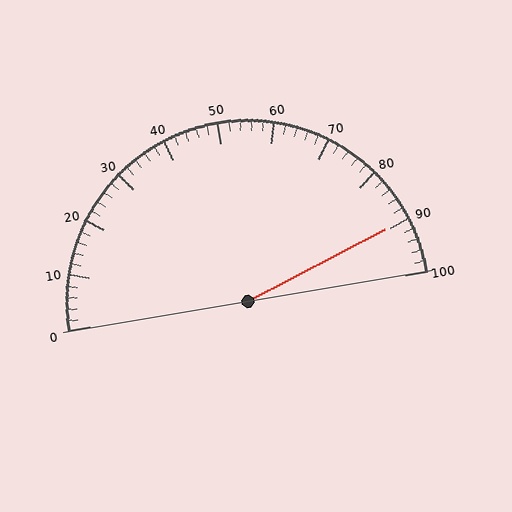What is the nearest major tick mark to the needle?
The nearest major tick mark is 90.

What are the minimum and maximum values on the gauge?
The gauge ranges from 0 to 100.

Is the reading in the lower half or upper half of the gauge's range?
The reading is in the upper half of the range (0 to 100).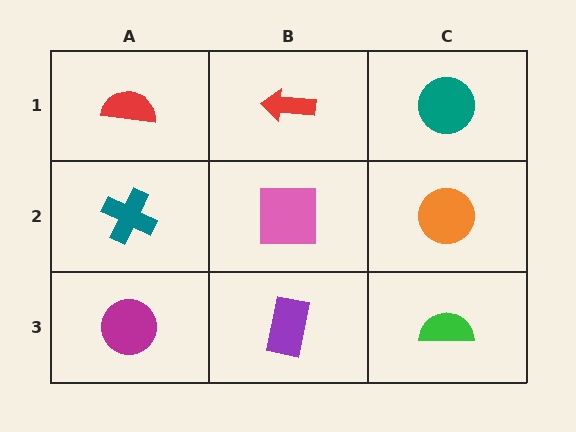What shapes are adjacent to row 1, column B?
A pink square (row 2, column B), a red semicircle (row 1, column A), a teal circle (row 1, column C).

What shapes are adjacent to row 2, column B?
A red arrow (row 1, column B), a purple rectangle (row 3, column B), a teal cross (row 2, column A), an orange circle (row 2, column C).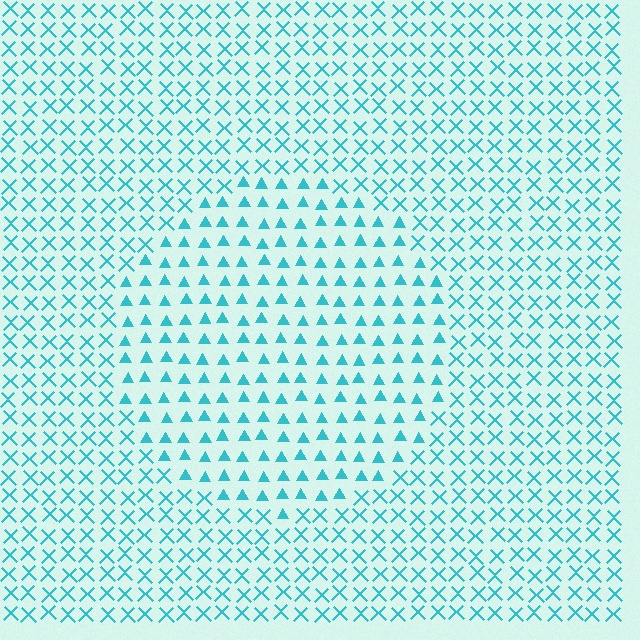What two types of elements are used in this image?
The image uses triangles inside the circle region and X marks outside it.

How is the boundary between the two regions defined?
The boundary is defined by a change in element shape: triangles inside vs. X marks outside. All elements share the same color and spacing.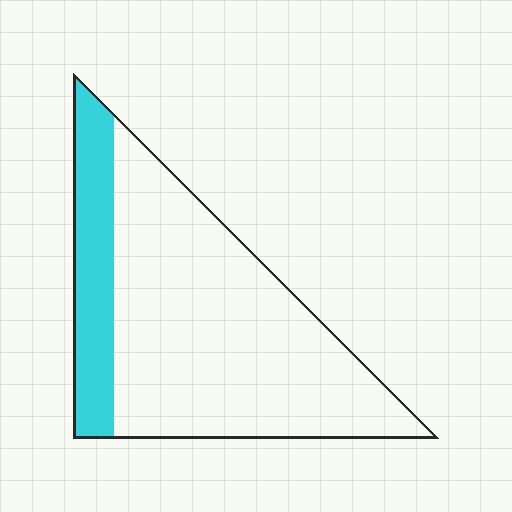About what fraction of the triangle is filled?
About one fifth (1/5).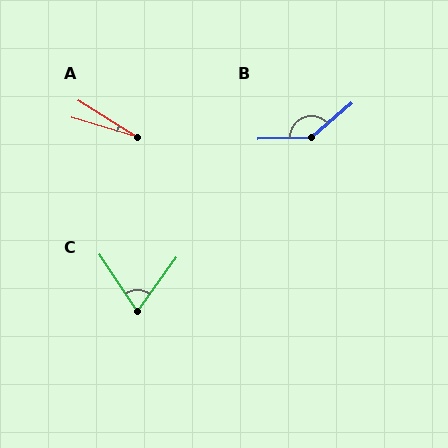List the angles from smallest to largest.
A (16°), C (70°), B (141°).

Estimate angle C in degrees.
Approximately 70 degrees.